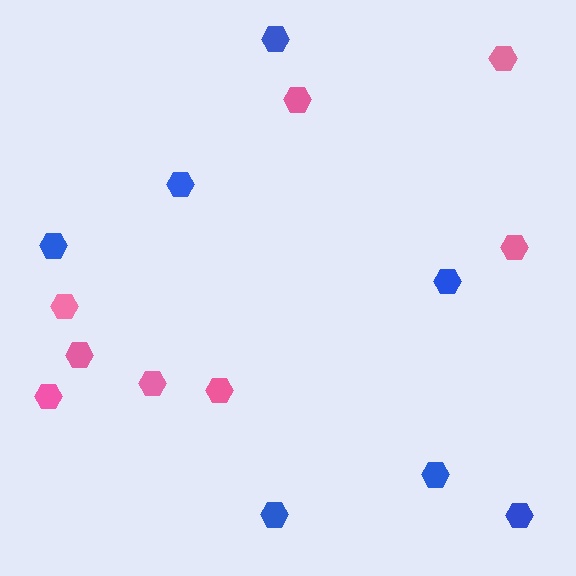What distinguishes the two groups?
There are 2 groups: one group of pink hexagons (8) and one group of blue hexagons (7).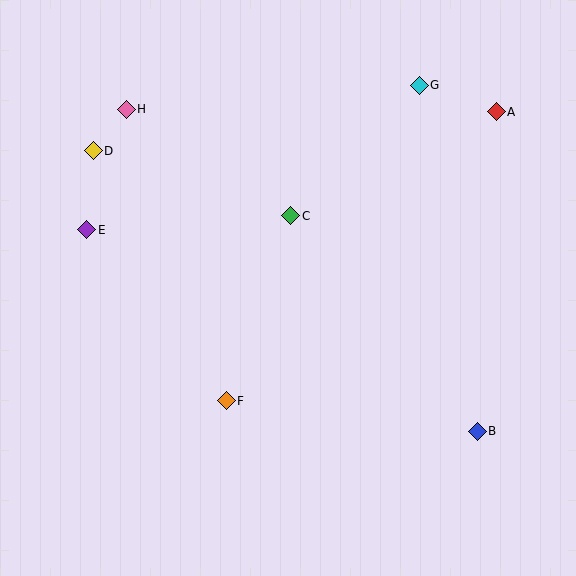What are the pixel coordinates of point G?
Point G is at (419, 85).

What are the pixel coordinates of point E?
Point E is at (87, 230).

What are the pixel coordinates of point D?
Point D is at (93, 151).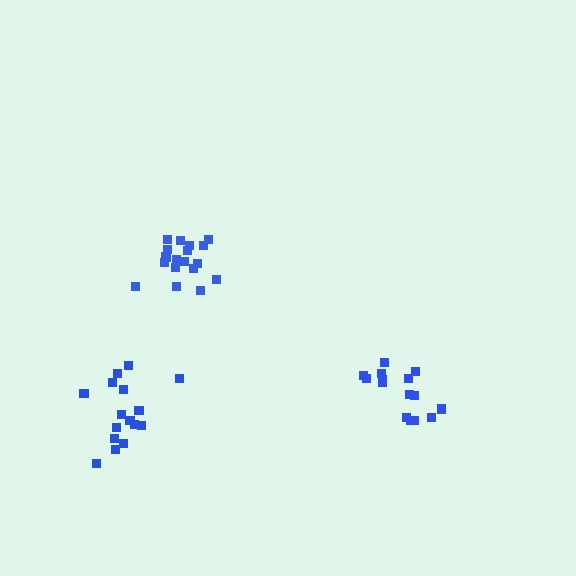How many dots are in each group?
Group 1: 16 dots, Group 2: 15 dots, Group 3: 18 dots (49 total).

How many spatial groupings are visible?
There are 3 spatial groupings.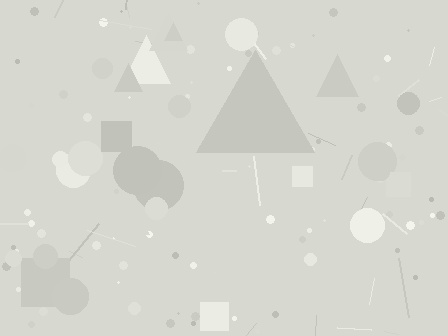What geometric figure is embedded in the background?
A triangle is embedded in the background.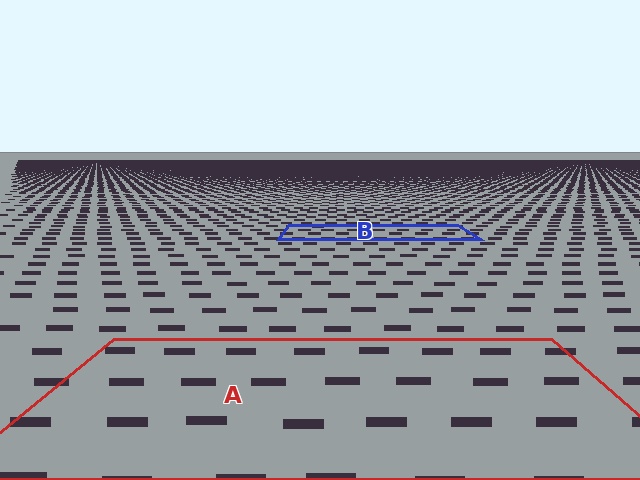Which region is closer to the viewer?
Region A is closer. The texture elements there are larger and more spread out.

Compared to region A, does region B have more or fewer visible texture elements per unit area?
Region B has more texture elements per unit area — they are packed more densely because it is farther away.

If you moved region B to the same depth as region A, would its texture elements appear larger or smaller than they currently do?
They would appear larger. At a closer depth, the same texture elements are projected at a bigger on-screen size.